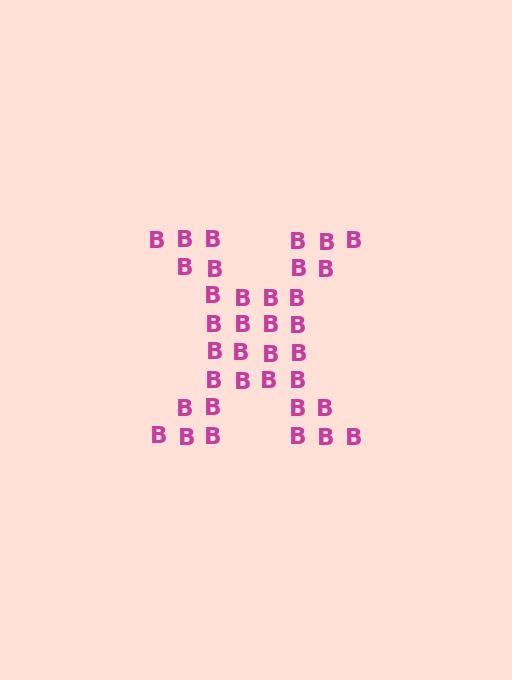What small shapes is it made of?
It is made of small letter B's.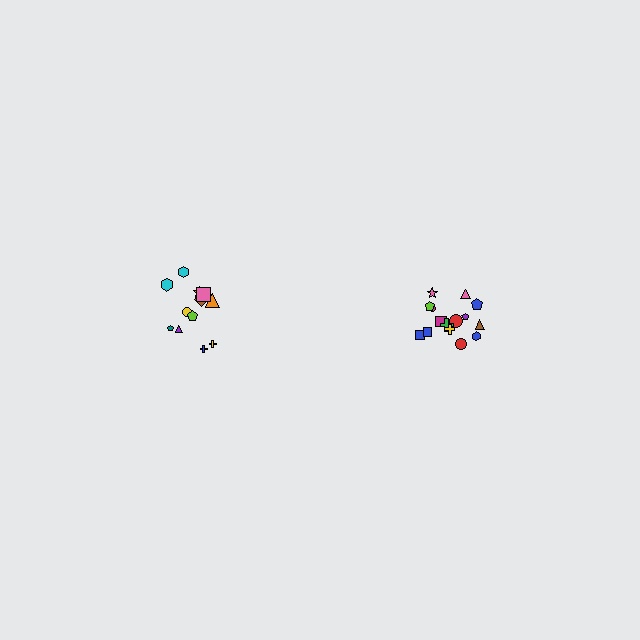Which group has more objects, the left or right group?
The right group.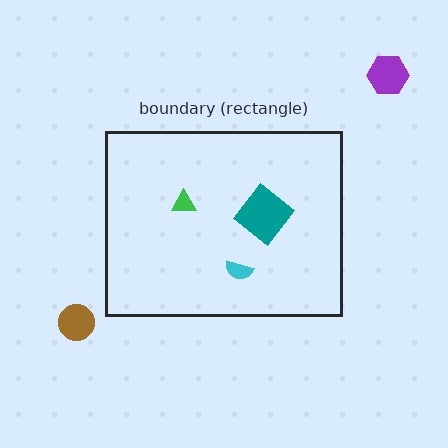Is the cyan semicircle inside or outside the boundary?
Inside.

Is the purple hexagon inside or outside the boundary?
Outside.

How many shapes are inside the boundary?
3 inside, 2 outside.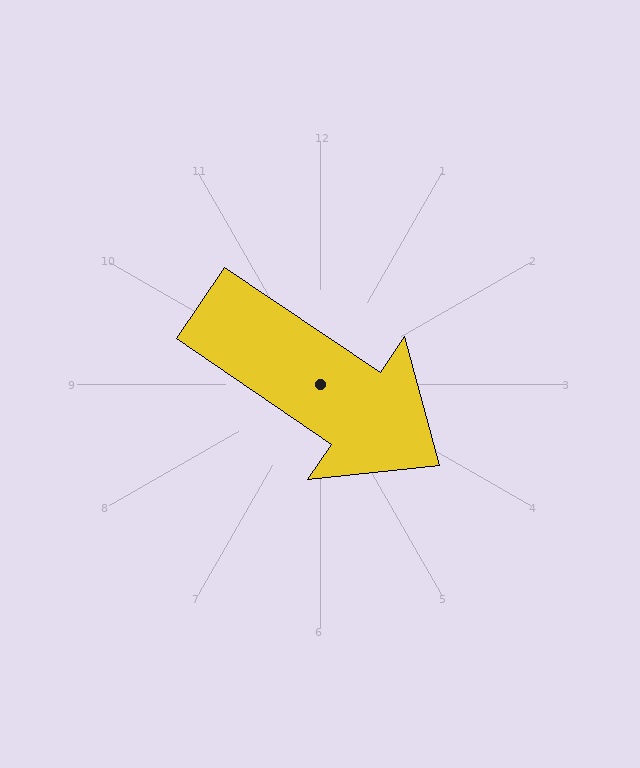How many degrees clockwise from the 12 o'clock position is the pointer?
Approximately 124 degrees.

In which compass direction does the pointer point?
Southeast.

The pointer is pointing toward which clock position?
Roughly 4 o'clock.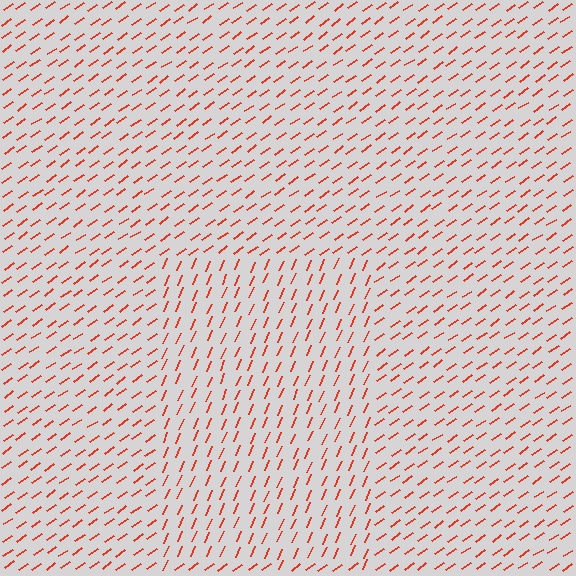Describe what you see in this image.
The image is filled with small red line segments. A rectangle region in the image has lines oriented differently from the surrounding lines, creating a visible texture boundary.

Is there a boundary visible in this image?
Yes, there is a texture boundary formed by a change in line orientation.